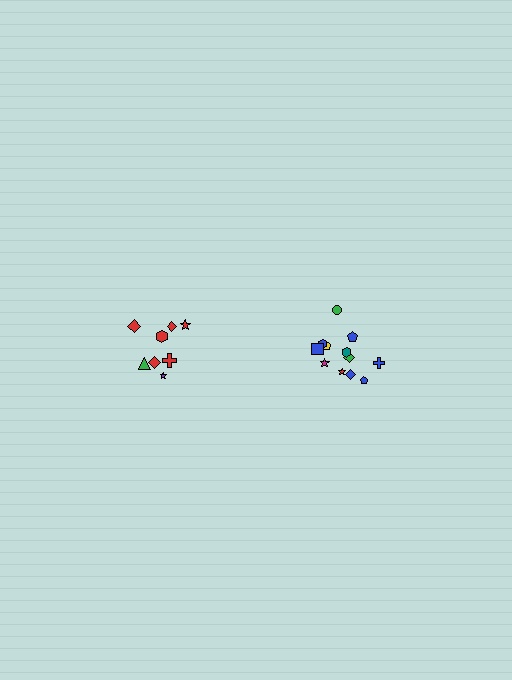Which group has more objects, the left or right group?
The right group.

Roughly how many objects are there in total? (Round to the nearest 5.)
Roughly 20 objects in total.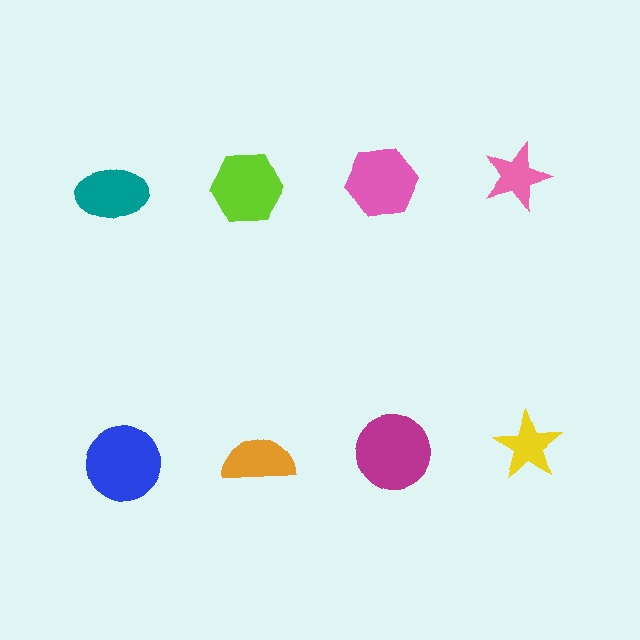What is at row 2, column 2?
An orange semicircle.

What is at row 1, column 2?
A lime hexagon.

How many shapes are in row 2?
4 shapes.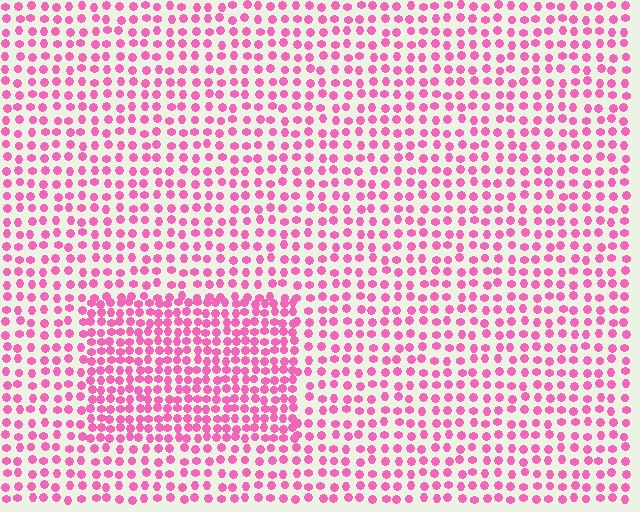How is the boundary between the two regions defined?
The boundary is defined by a change in element density (approximately 1.7x ratio). All elements are the same color, size, and shape.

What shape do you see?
I see a rectangle.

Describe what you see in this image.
The image contains small pink elements arranged at two different densities. A rectangle-shaped region is visible where the elements are more densely packed than the surrounding area.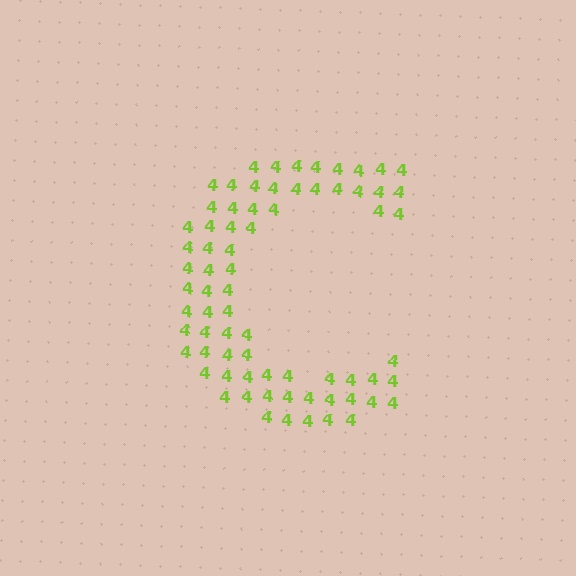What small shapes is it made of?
It is made of small digit 4's.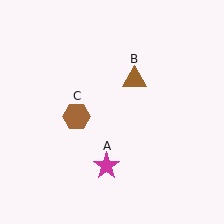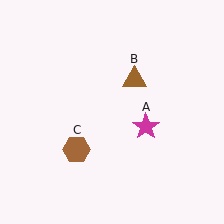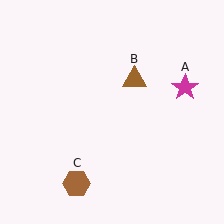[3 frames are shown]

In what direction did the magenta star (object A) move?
The magenta star (object A) moved up and to the right.